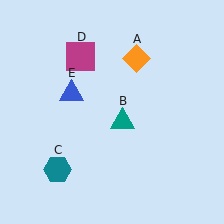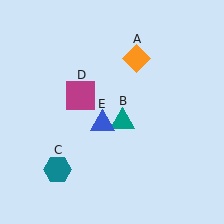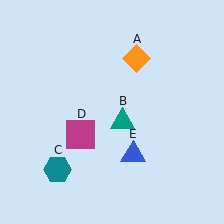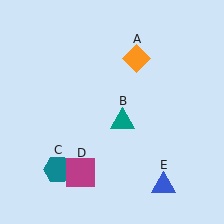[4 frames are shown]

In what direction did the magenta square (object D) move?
The magenta square (object D) moved down.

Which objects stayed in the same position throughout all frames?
Orange diamond (object A) and teal triangle (object B) and teal hexagon (object C) remained stationary.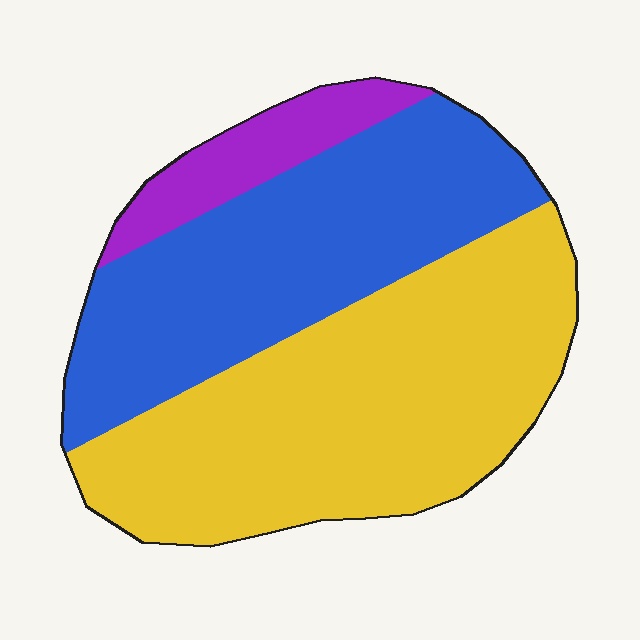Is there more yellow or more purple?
Yellow.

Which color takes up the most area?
Yellow, at roughly 50%.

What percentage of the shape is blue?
Blue takes up about two fifths (2/5) of the shape.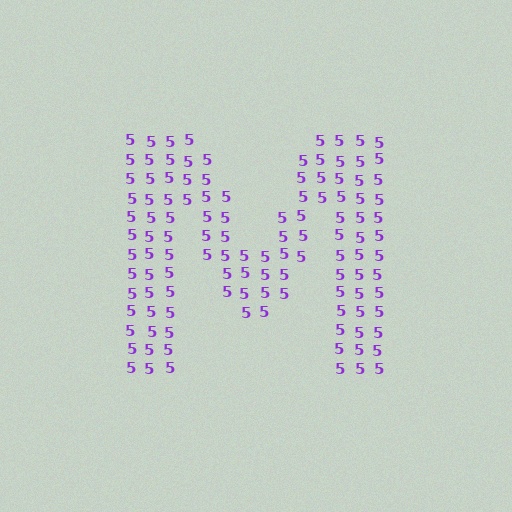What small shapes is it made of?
It is made of small digit 5's.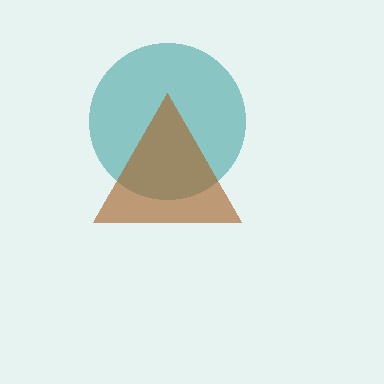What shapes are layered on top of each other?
The layered shapes are: a teal circle, a brown triangle.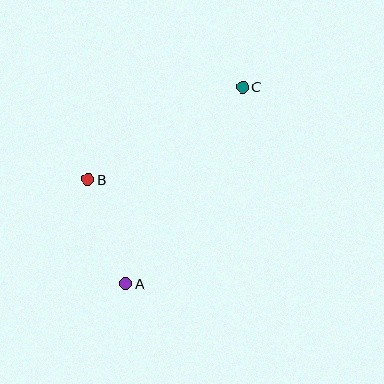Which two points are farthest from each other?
Points A and C are farthest from each other.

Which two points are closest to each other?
Points A and B are closest to each other.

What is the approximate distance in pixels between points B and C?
The distance between B and C is approximately 180 pixels.